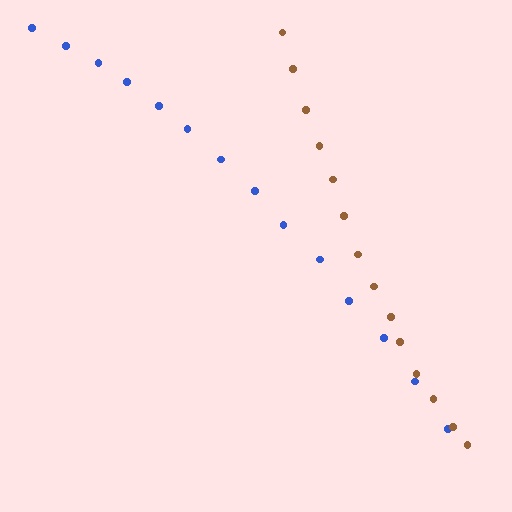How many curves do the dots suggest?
There are 2 distinct paths.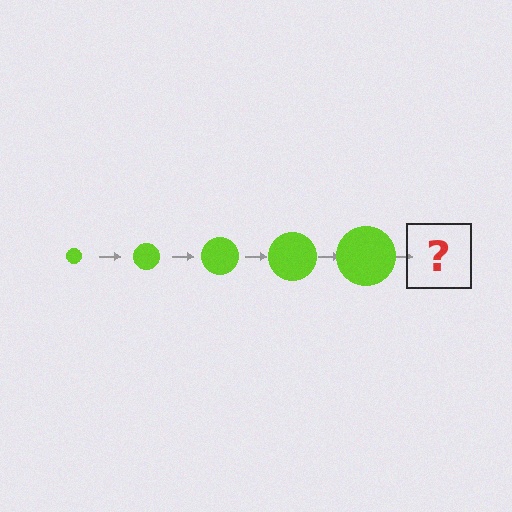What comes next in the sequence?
The next element should be a lime circle, larger than the previous one.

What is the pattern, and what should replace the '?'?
The pattern is that the circle gets progressively larger each step. The '?' should be a lime circle, larger than the previous one.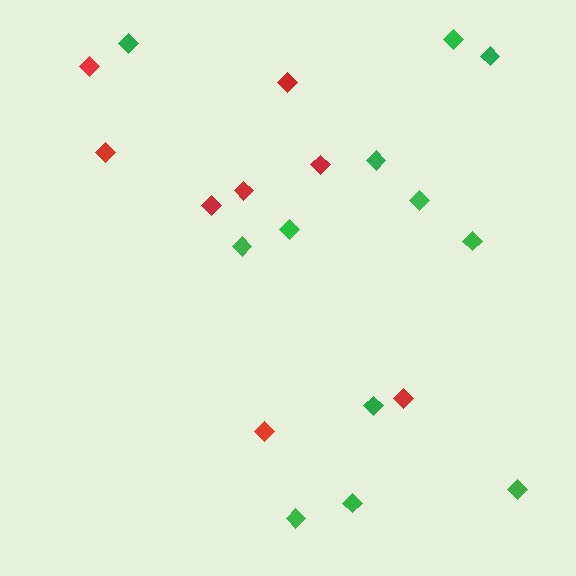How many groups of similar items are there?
There are 2 groups: one group of red diamonds (8) and one group of green diamonds (12).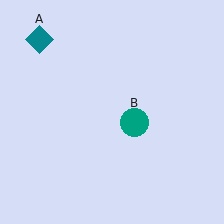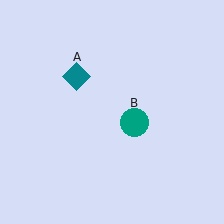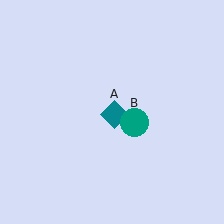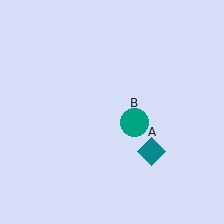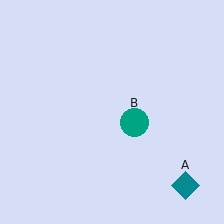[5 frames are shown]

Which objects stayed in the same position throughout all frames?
Teal circle (object B) remained stationary.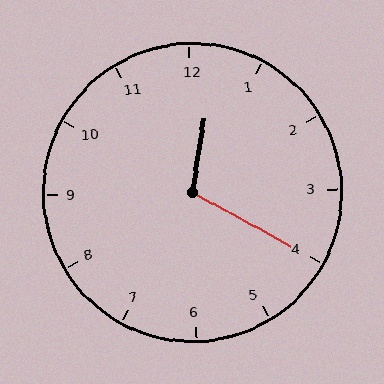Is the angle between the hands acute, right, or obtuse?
It is obtuse.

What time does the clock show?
12:20.